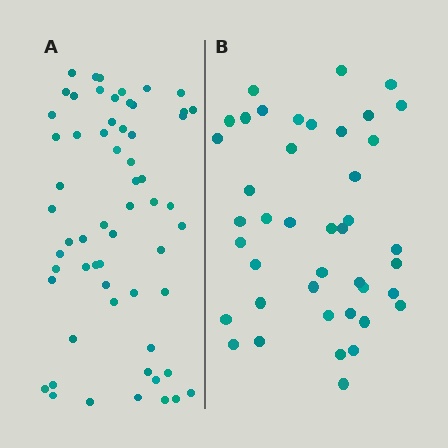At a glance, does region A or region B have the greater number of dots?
Region A (the left region) has more dots.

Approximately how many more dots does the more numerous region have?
Region A has approximately 20 more dots than region B.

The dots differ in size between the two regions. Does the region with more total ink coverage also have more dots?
No. Region B has more total ink coverage because its dots are larger, but region A actually contains more individual dots. Total area can be misleading — the number of items is what matters here.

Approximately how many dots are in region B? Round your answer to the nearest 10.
About 40 dots. (The exact count is 42, which rounds to 40.)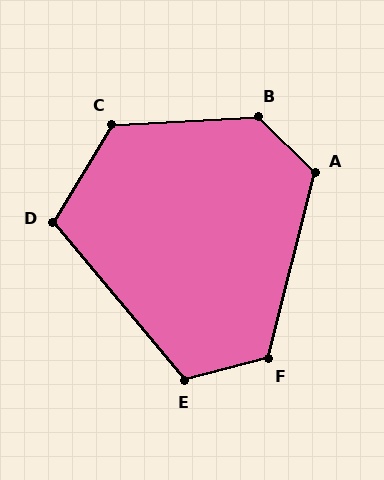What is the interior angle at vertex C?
Approximately 124 degrees (obtuse).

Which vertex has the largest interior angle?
B, at approximately 132 degrees.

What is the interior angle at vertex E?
Approximately 115 degrees (obtuse).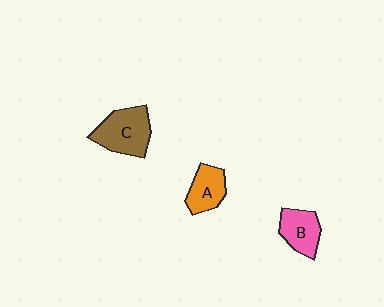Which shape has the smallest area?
Shape A (orange).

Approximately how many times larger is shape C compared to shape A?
Approximately 1.5 times.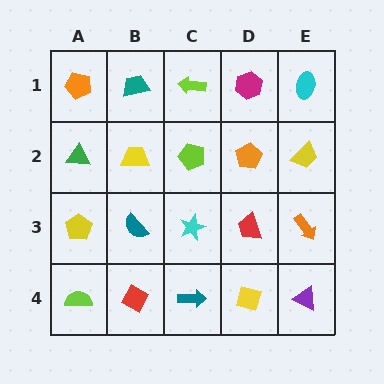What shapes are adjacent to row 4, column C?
A cyan star (row 3, column C), a red diamond (row 4, column B), a yellow diamond (row 4, column D).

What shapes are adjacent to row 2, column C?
A lime arrow (row 1, column C), a cyan star (row 3, column C), a yellow trapezoid (row 2, column B), an orange pentagon (row 2, column D).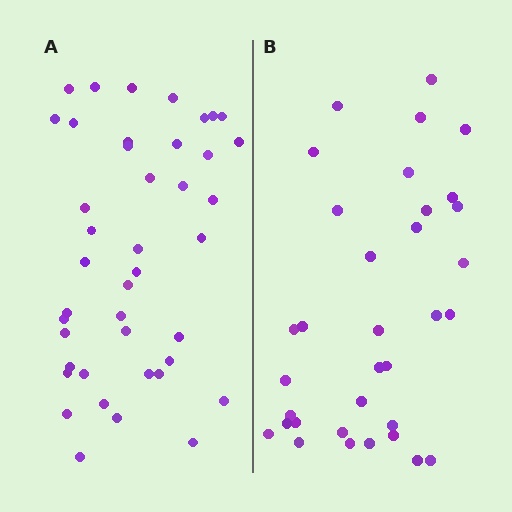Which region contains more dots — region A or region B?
Region A (the left region) has more dots.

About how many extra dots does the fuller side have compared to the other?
Region A has roughly 8 or so more dots than region B.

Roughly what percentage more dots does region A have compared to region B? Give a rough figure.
About 25% more.